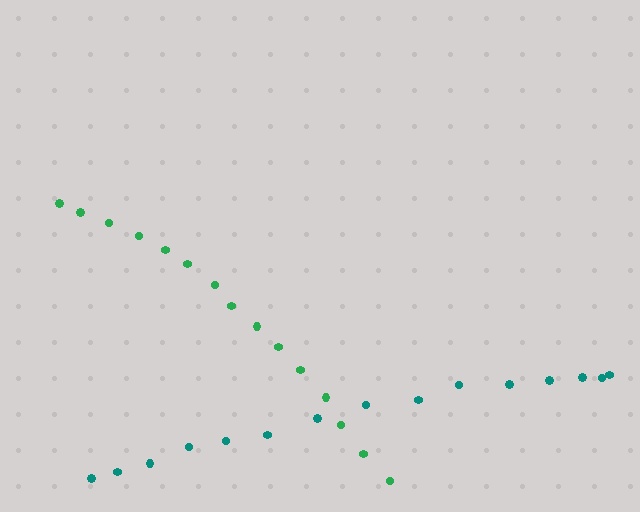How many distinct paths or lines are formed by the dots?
There are 2 distinct paths.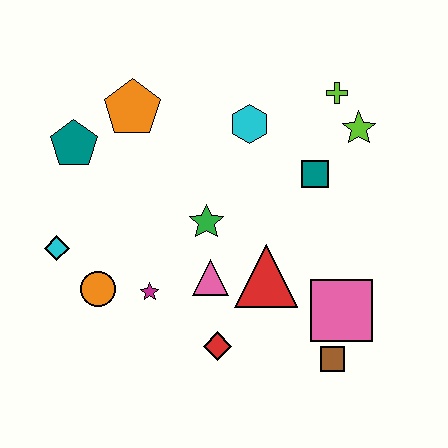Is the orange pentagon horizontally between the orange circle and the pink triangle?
Yes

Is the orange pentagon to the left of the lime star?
Yes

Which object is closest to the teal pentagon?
The orange pentagon is closest to the teal pentagon.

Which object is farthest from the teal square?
The cyan diamond is farthest from the teal square.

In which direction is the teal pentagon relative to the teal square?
The teal pentagon is to the left of the teal square.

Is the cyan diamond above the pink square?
Yes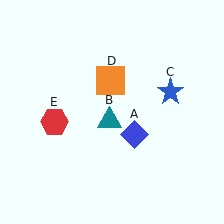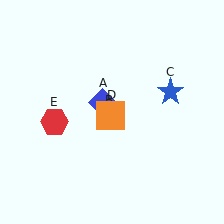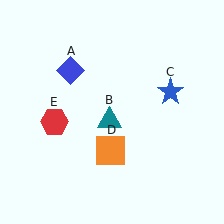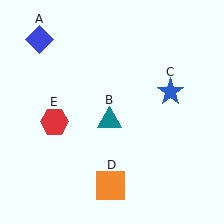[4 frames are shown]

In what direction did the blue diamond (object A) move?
The blue diamond (object A) moved up and to the left.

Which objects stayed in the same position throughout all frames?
Teal triangle (object B) and blue star (object C) and red hexagon (object E) remained stationary.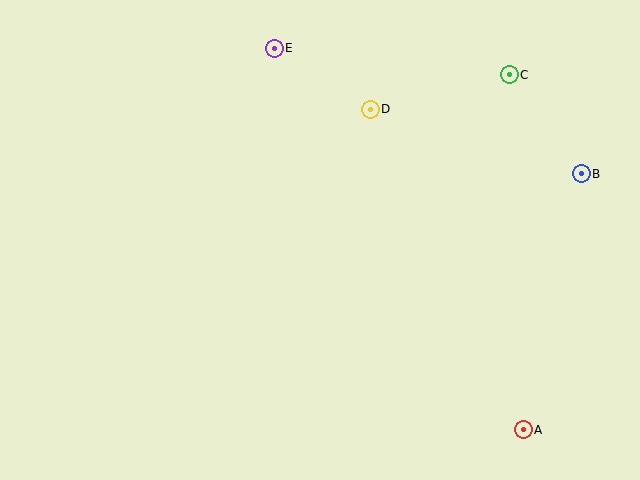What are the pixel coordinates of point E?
Point E is at (274, 48).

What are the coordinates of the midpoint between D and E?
The midpoint between D and E is at (322, 79).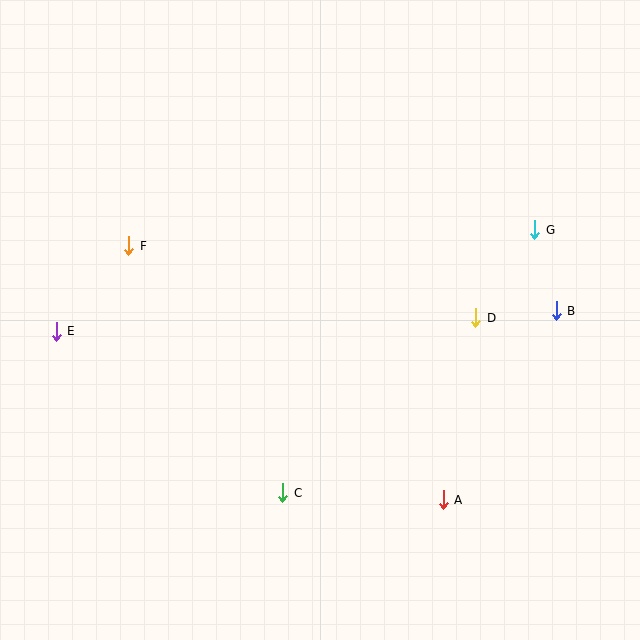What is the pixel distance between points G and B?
The distance between G and B is 84 pixels.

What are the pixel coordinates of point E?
Point E is at (56, 331).